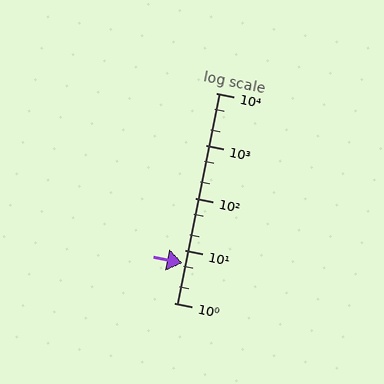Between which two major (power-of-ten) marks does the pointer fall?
The pointer is between 1 and 10.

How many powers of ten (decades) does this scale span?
The scale spans 4 decades, from 1 to 10000.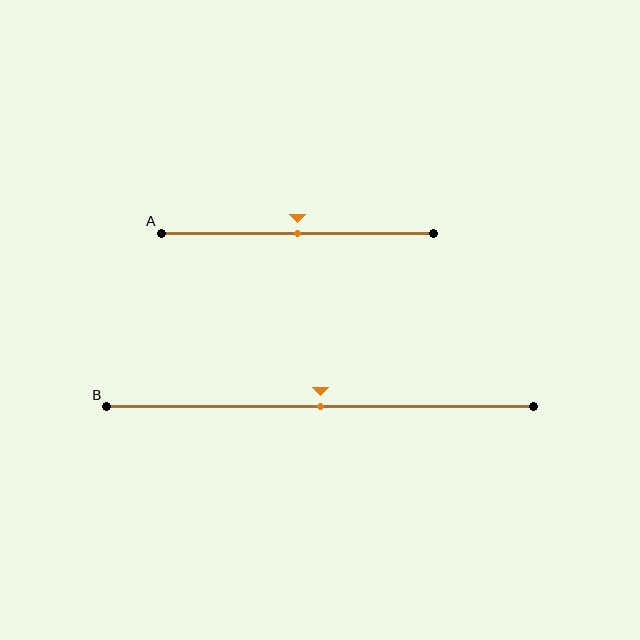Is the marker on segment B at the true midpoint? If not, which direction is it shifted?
Yes, the marker on segment B is at the true midpoint.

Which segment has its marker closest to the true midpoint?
Segment A has its marker closest to the true midpoint.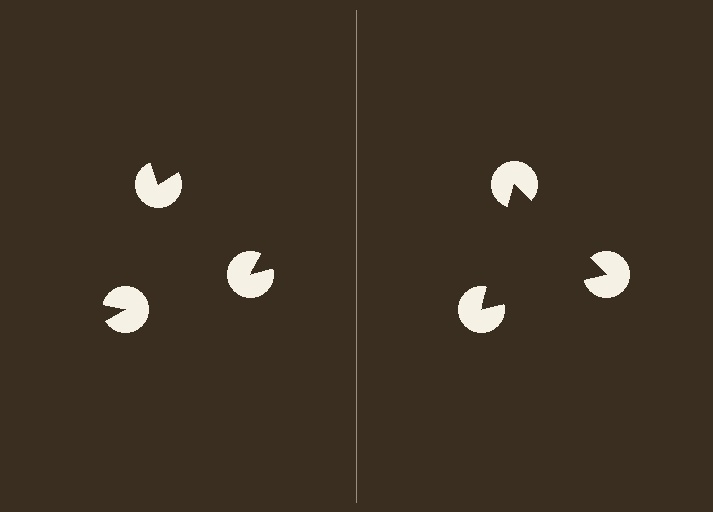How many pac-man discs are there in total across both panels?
6 — 3 on each side.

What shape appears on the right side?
An illusory triangle.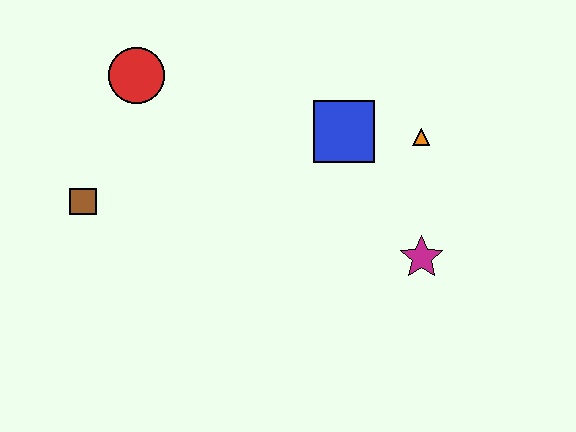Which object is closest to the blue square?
The orange triangle is closest to the blue square.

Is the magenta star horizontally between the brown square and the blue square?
No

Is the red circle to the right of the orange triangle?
No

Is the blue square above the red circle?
No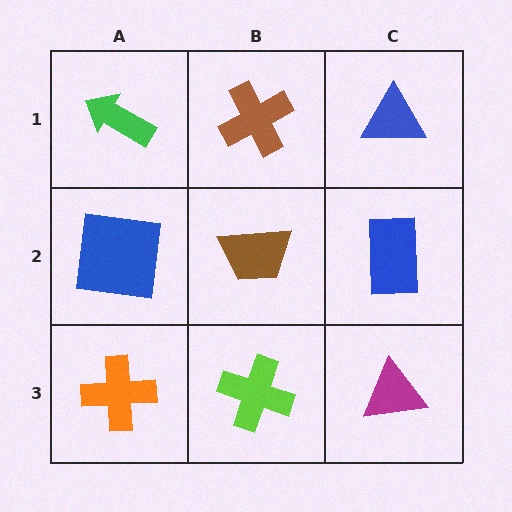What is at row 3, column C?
A magenta triangle.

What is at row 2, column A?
A blue square.